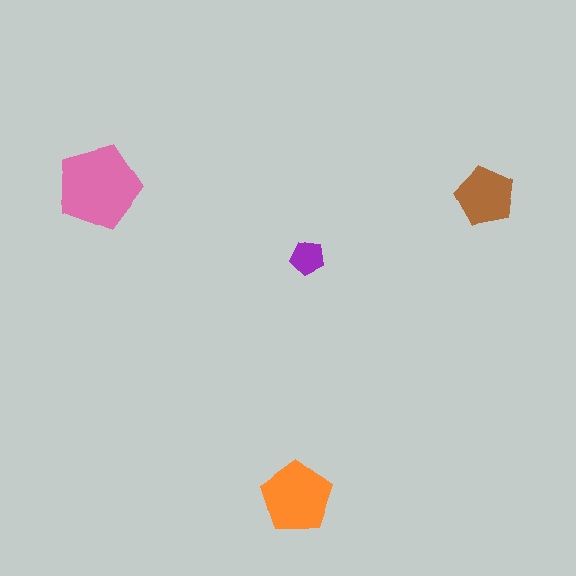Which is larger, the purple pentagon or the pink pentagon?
The pink one.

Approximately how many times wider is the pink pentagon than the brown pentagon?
About 1.5 times wider.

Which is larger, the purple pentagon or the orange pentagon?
The orange one.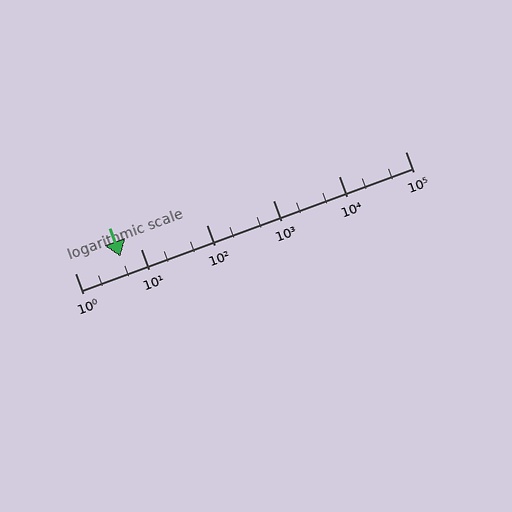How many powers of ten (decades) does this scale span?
The scale spans 5 decades, from 1 to 100000.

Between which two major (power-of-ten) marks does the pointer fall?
The pointer is between 1 and 10.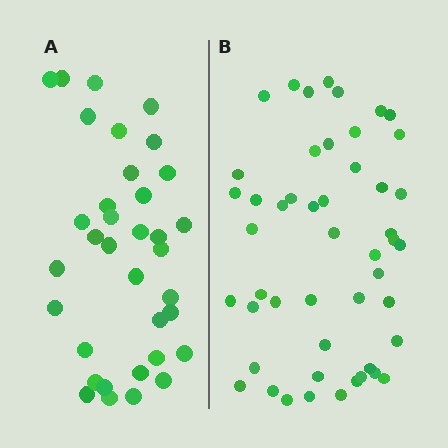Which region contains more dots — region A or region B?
Region B (the right region) has more dots.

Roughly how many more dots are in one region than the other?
Region B has approximately 15 more dots than region A.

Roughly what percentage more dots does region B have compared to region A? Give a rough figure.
About 40% more.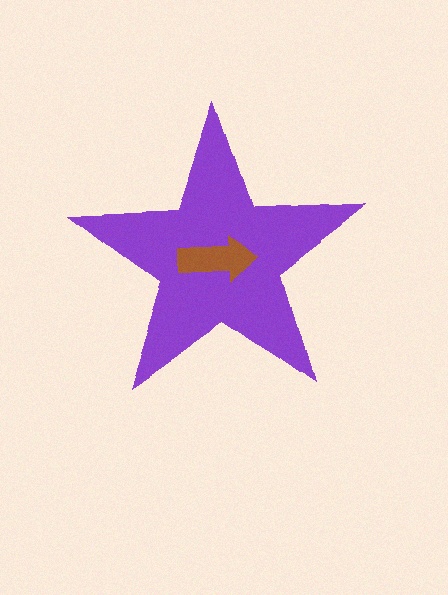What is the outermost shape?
The purple star.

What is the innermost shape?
The brown arrow.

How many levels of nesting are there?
2.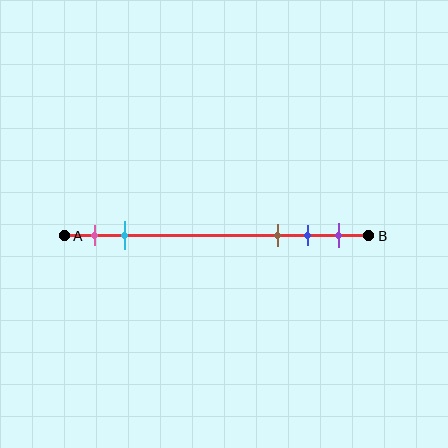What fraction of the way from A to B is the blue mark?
The blue mark is approximately 80% (0.8) of the way from A to B.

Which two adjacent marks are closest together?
The blue and purple marks are the closest adjacent pair.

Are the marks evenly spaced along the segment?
No, the marks are not evenly spaced.